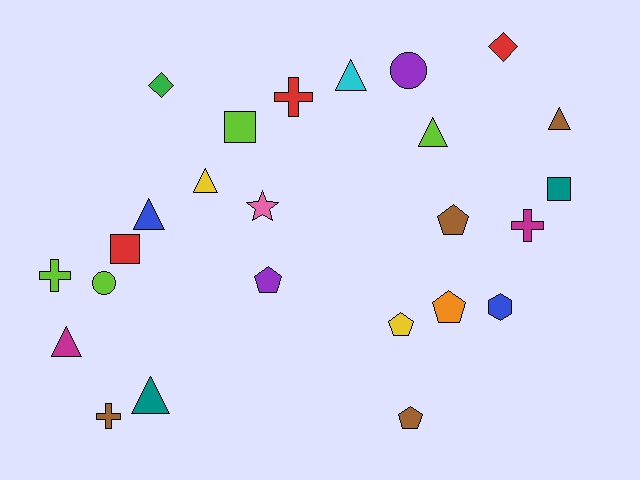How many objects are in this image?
There are 25 objects.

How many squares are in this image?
There are 3 squares.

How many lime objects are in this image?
There are 4 lime objects.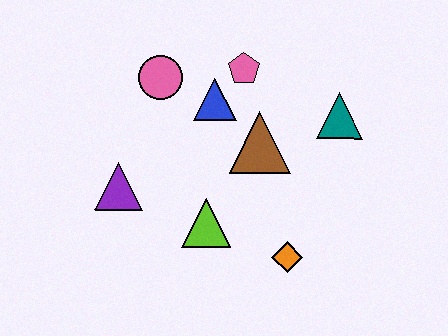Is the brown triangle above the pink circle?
No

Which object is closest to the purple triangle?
The lime triangle is closest to the purple triangle.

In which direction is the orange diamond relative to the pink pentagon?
The orange diamond is below the pink pentagon.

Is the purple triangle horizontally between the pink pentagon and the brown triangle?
No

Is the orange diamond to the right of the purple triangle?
Yes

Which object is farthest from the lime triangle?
The teal triangle is farthest from the lime triangle.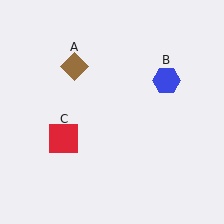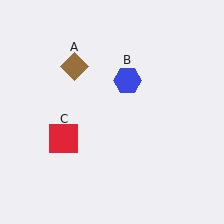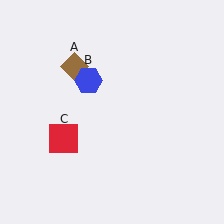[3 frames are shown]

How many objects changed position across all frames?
1 object changed position: blue hexagon (object B).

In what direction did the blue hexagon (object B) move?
The blue hexagon (object B) moved left.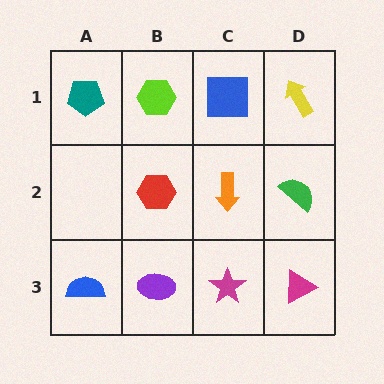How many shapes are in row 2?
3 shapes.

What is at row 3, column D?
A magenta triangle.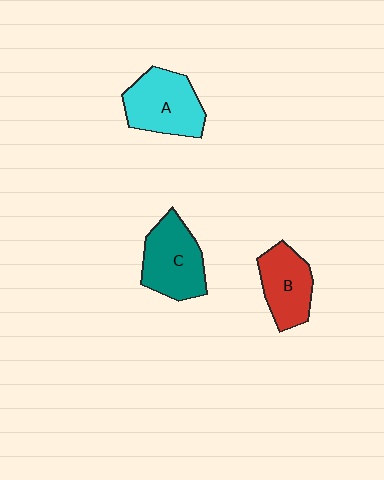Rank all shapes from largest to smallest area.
From largest to smallest: A (cyan), C (teal), B (red).